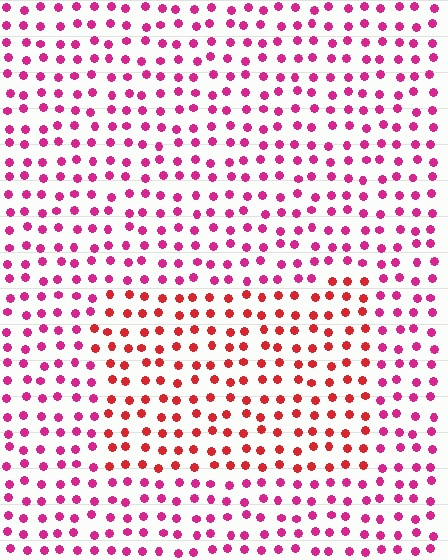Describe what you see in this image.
The image is filled with small magenta elements in a uniform arrangement. A rectangle-shaped region is visible where the elements are tinted to a slightly different hue, forming a subtle color boundary.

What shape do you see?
I see a rectangle.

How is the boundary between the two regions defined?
The boundary is defined purely by a slight shift in hue (about 33 degrees). Spacing, size, and orientation are identical on both sides.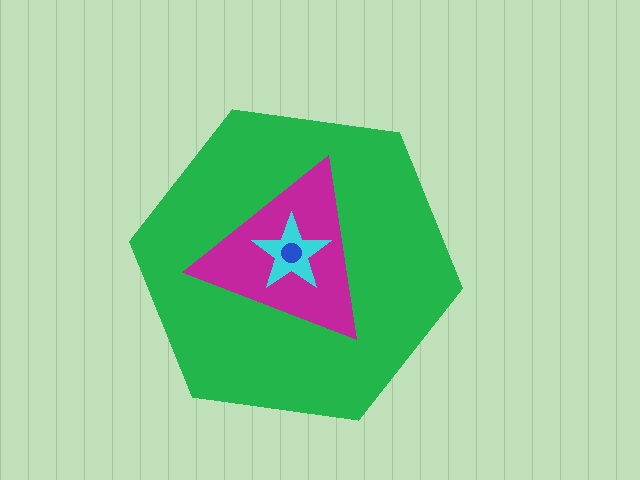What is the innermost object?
The blue circle.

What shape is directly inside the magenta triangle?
The cyan star.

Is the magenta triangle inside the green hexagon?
Yes.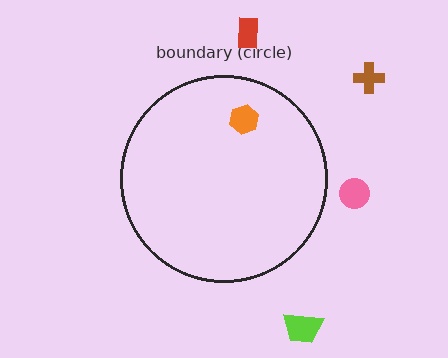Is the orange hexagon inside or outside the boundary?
Inside.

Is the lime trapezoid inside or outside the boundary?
Outside.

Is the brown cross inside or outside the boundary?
Outside.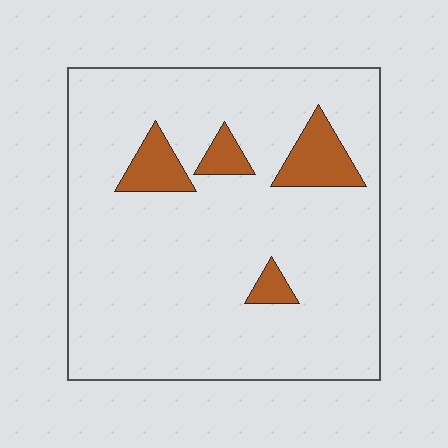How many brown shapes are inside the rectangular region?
4.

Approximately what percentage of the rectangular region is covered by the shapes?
Approximately 10%.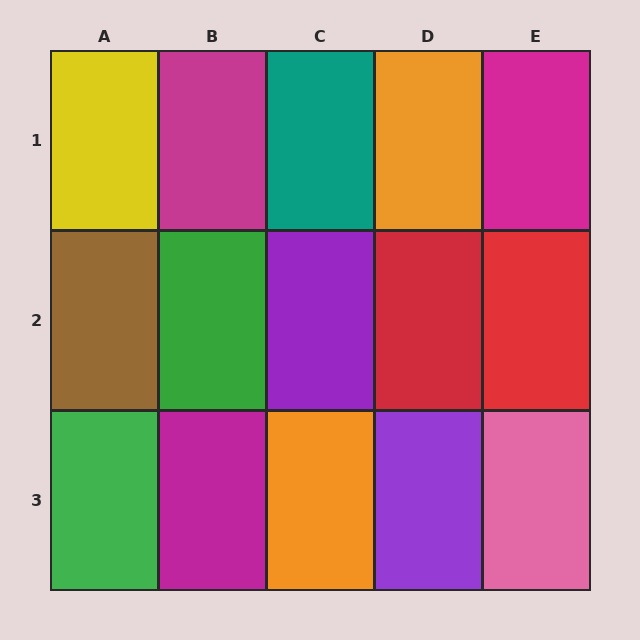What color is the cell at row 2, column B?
Green.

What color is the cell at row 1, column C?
Teal.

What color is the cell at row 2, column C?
Purple.